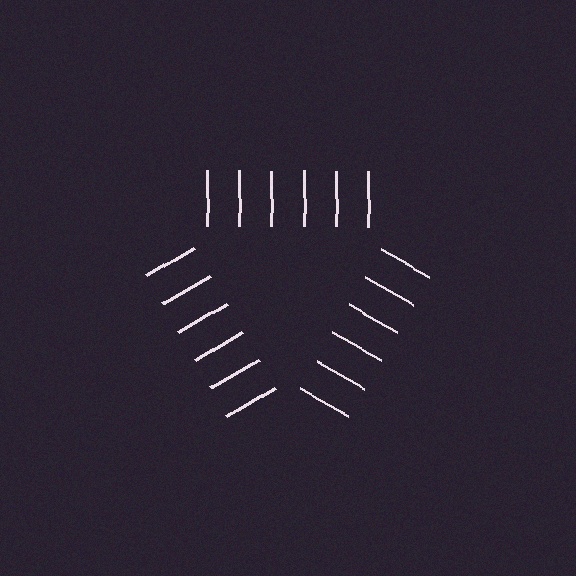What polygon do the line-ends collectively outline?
An illusory triangle — the line segments terminate on its edges but no continuous stroke is drawn.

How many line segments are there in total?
18 — 6 along each of the 3 edges.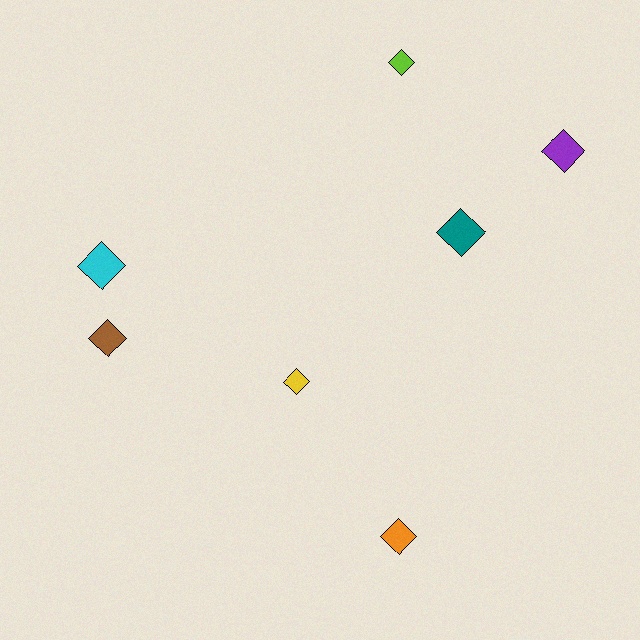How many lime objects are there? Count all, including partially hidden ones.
There is 1 lime object.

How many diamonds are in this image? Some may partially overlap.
There are 7 diamonds.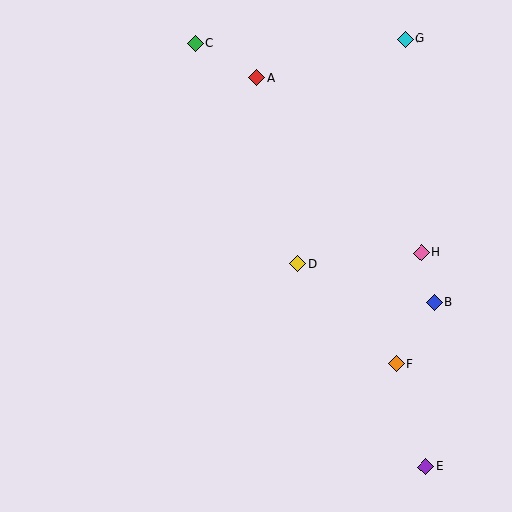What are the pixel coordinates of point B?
Point B is at (434, 303).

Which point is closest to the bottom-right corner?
Point E is closest to the bottom-right corner.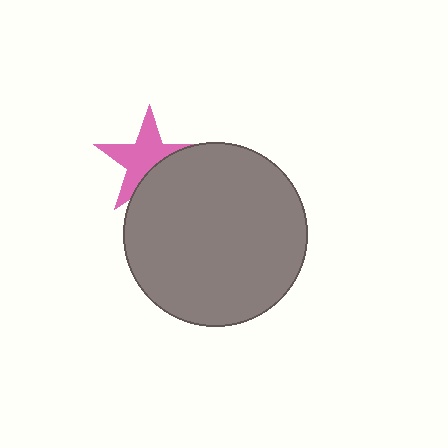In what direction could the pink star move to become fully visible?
The pink star could move toward the upper-left. That would shift it out from behind the gray circle entirely.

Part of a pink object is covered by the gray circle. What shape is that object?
It is a star.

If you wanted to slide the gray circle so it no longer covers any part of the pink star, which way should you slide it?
Slide it toward the lower-right — that is the most direct way to separate the two shapes.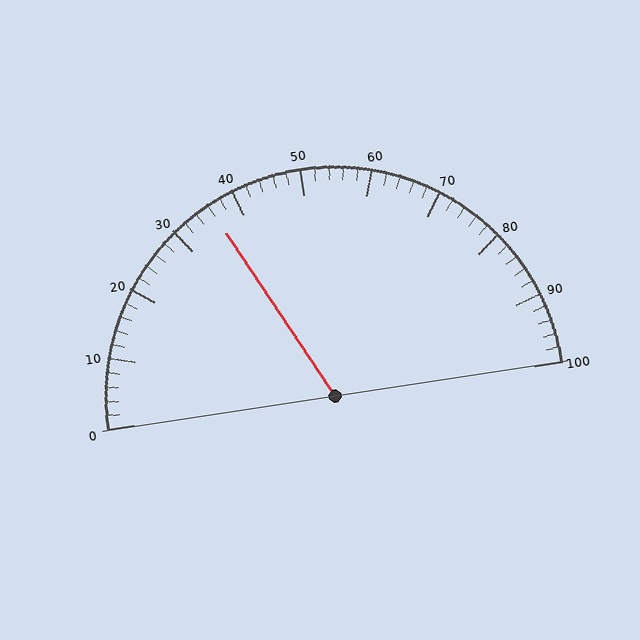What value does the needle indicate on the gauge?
The needle indicates approximately 36.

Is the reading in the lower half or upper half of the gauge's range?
The reading is in the lower half of the range (0 to 100).